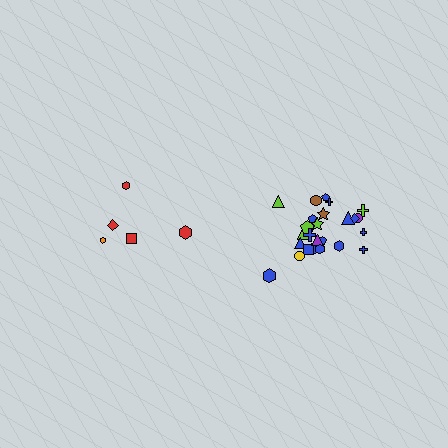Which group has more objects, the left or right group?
The right group.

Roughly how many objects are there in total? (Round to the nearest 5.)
Roughly 30 objects in total.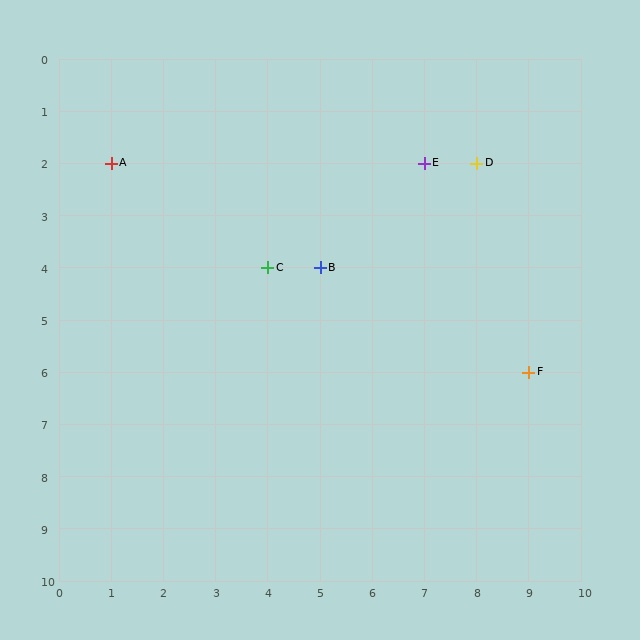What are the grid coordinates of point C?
Point C is at grid coordinates (4, 4).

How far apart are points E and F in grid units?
Points E and F are 2 columns and 4 rows apart (about 4.5 grid units diagonally).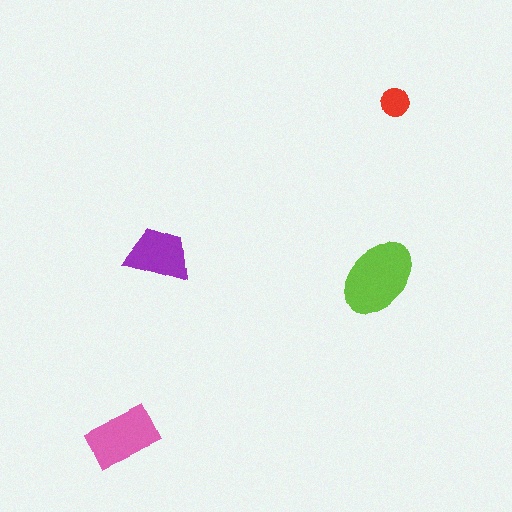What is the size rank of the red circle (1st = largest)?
4th.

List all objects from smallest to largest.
The red circle, the purple trapezoid, the pink rectangle, the lime ellipse.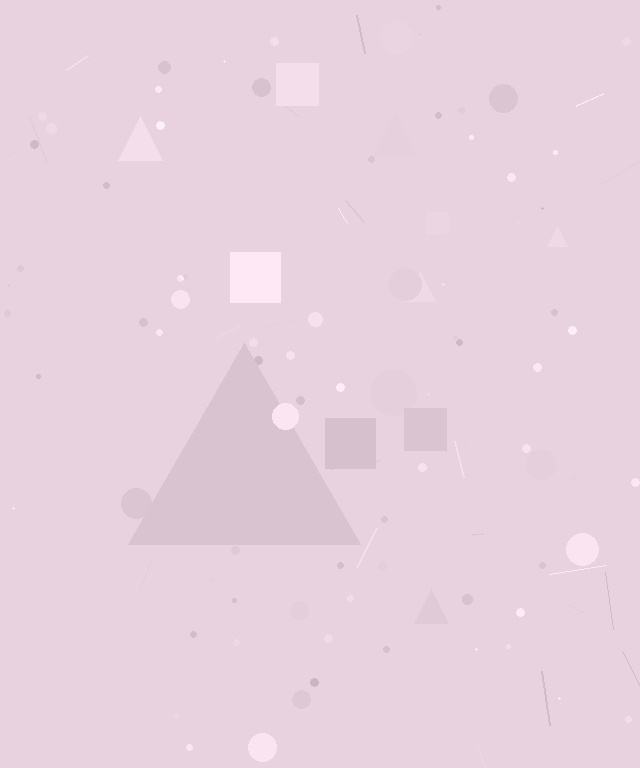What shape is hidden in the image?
A triangle is hidden in the image.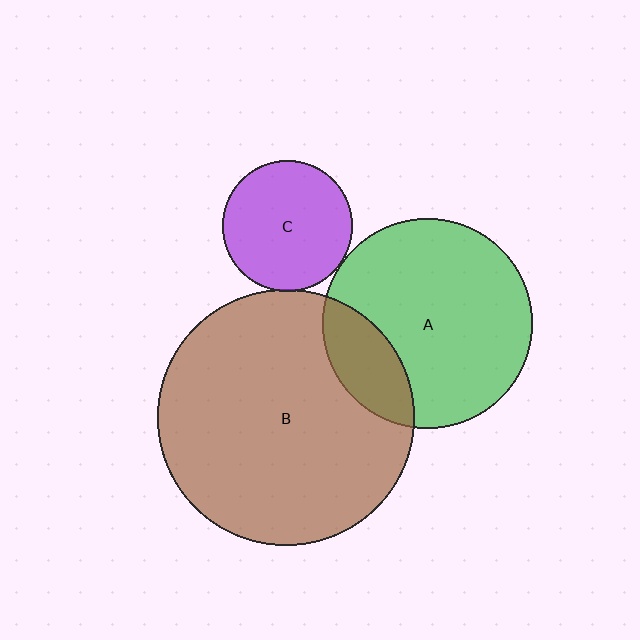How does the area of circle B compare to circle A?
Approximately 1.5 times.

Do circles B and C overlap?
Yes.